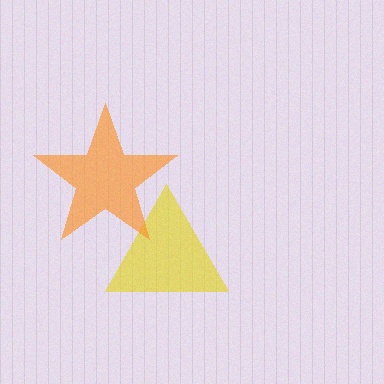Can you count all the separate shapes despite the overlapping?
Yes, there are 2 separate shapes.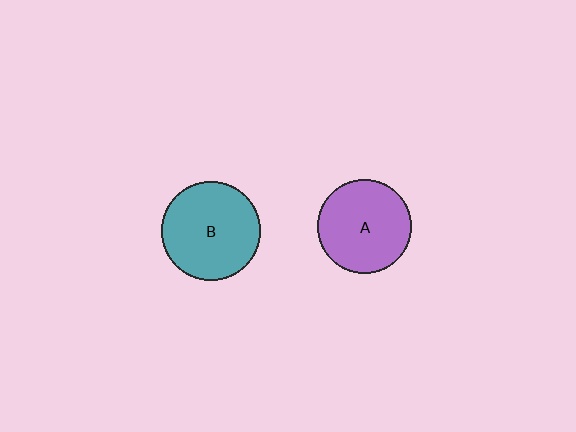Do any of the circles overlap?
No, none of the circles overlap.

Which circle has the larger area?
Circle B (teal).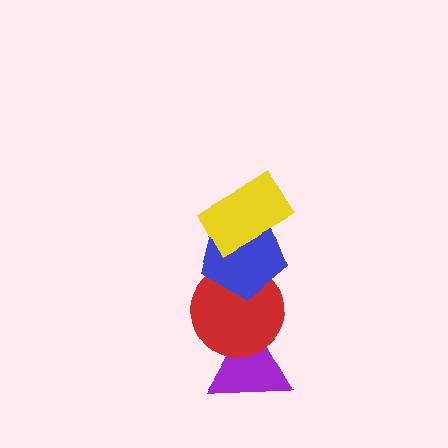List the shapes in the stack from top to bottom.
From top to bottom: the yellow rectangle, the blue pentagon, the red circle, the purple triangle.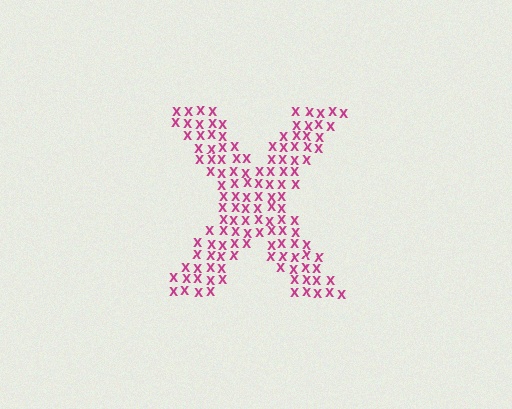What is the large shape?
The large shape is the letter X.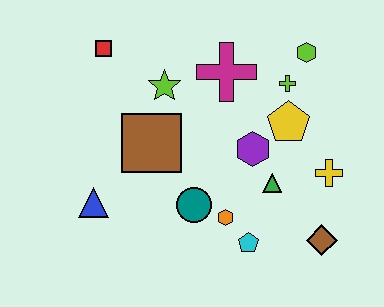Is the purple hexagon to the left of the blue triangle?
No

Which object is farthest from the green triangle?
The red square is farthest from the green triangle.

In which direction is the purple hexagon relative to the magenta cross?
The purple hexagon is below the magenta cross.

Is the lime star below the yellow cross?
No